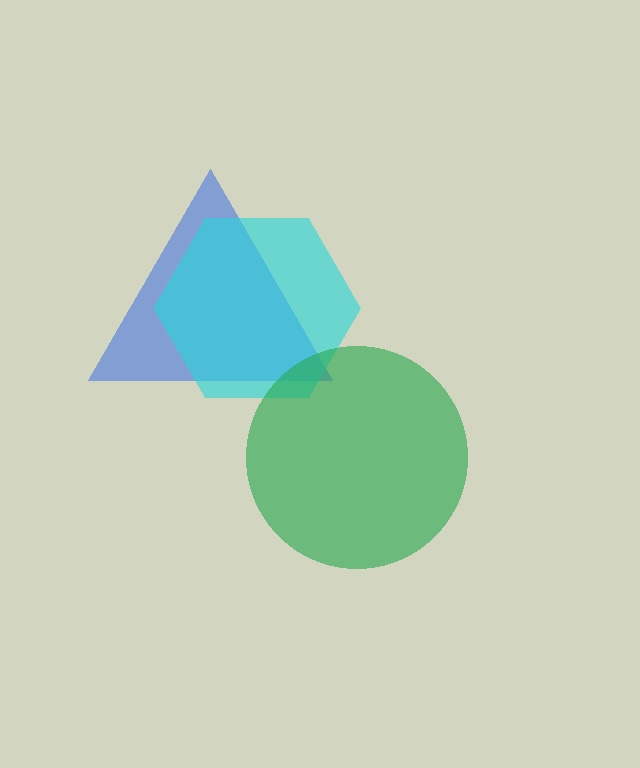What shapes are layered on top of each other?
The layered shapes are: a blue triangle, a cyan hexagon, a green circle.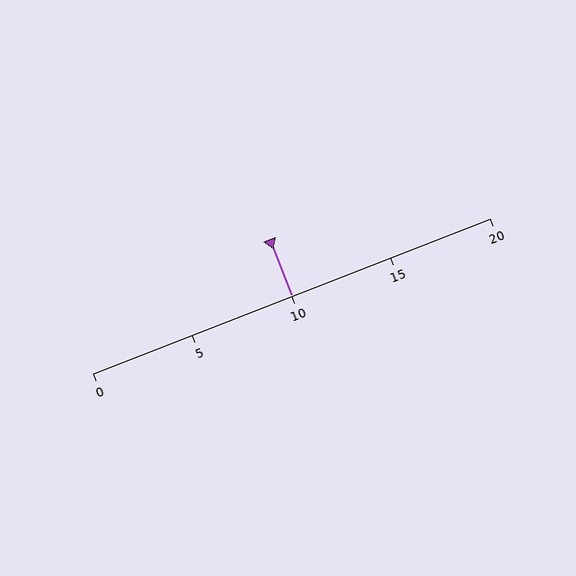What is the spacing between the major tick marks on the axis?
The major ticks are spaced 5 apart.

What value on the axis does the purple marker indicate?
The marker indicates approximately 10.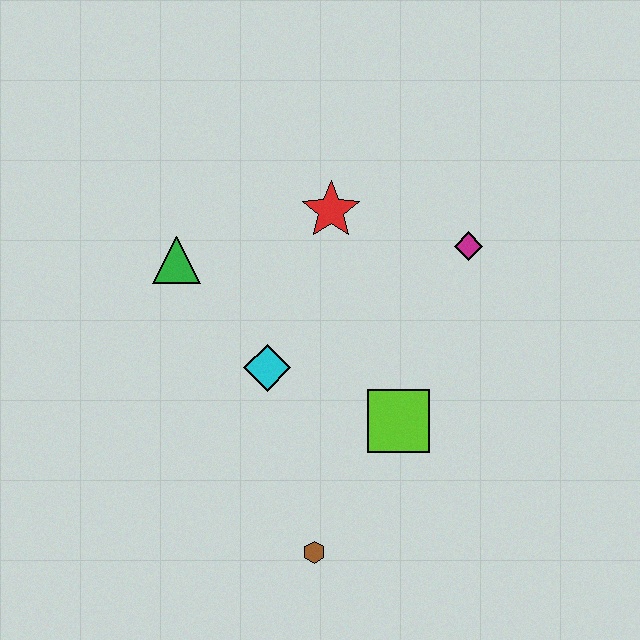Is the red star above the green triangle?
Yes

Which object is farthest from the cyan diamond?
The magenta diamond is farthest from the cyan diamond.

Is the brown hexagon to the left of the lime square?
Yes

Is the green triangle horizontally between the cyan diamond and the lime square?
No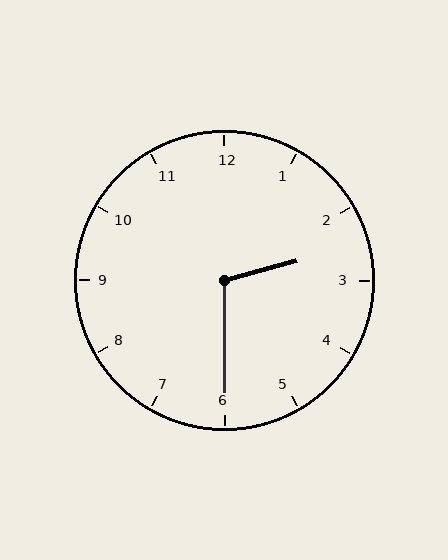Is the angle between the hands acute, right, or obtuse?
It is obtuse.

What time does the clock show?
2:30.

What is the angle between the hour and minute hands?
Approximately 105 degrees.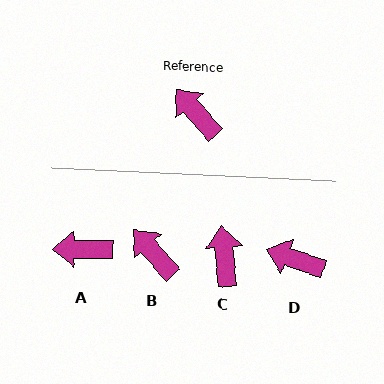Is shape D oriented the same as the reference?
No, it is off by about 29 degrees.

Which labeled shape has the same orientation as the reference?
B.